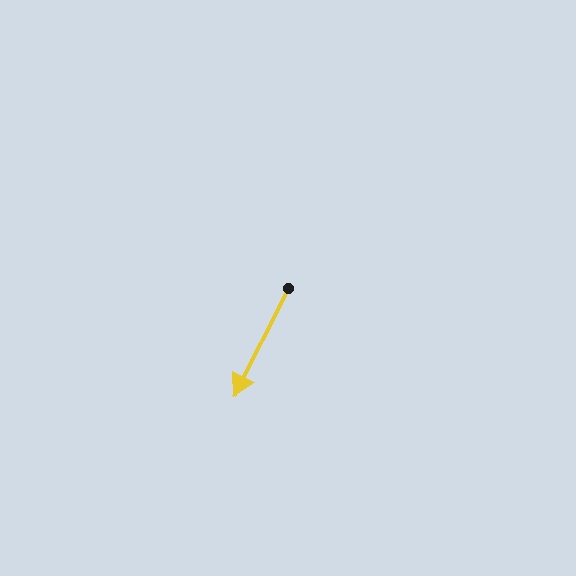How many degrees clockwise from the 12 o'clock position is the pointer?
Approximately 207 degrees.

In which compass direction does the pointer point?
Southwest.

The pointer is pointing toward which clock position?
Roughly 7 o'clock.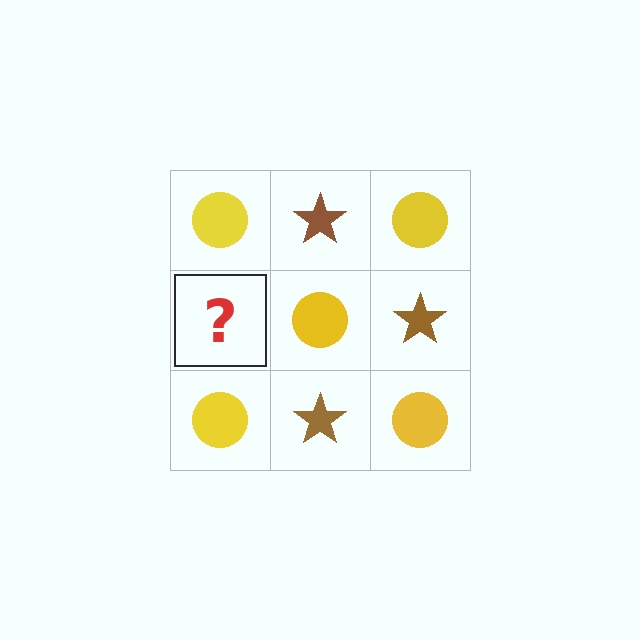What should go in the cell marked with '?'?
The missing cell should contain a brown star.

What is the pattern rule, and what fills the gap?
The rule is that it alternates yellow circle and brown star in a checkerboard pattern. The gap should be filled with a brown star.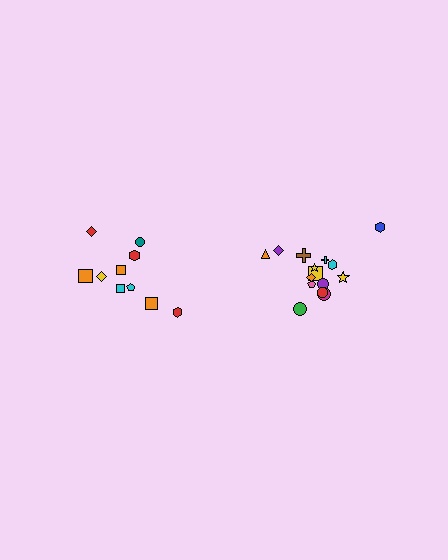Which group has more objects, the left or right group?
The right group.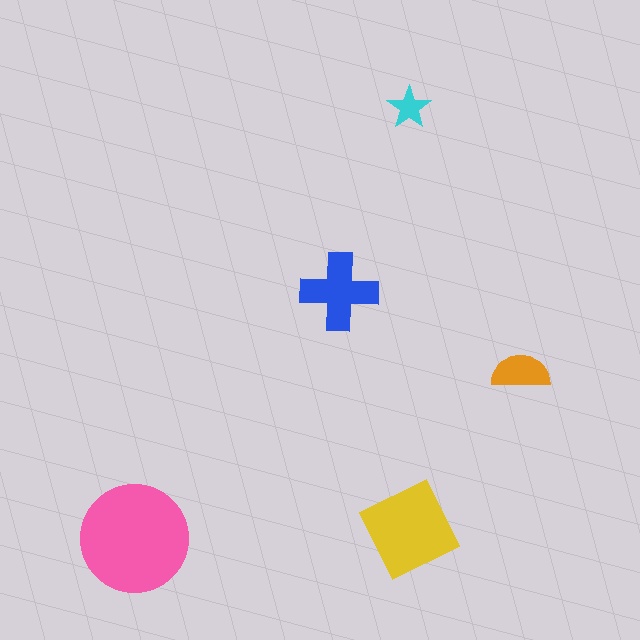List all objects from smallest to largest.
The cyan star, the orange semicircle, the blue cross, the yellow square, the pink circle.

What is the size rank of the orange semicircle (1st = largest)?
4th.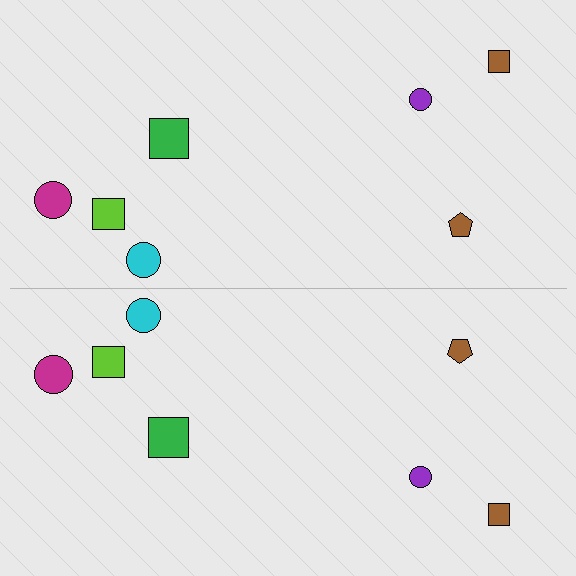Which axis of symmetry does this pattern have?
The pattern has a horizontal axis of symmetry running through the center of the image.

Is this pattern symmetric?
Yes, this pattern has bilateral (reflection) symmetry.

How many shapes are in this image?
There are 14 shapes in this image.